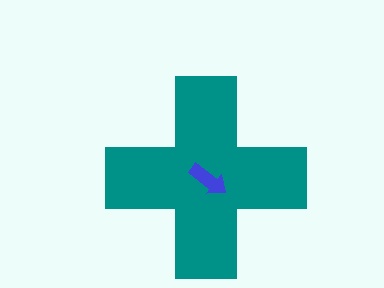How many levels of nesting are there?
2.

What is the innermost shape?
The blue arrow.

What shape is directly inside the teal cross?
The blue arrow.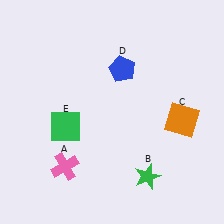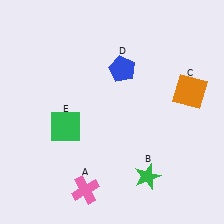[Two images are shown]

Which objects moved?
The objects that moved are: the pink cross (A), the orange square (C).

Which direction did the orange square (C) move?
The orange square (C) moved up.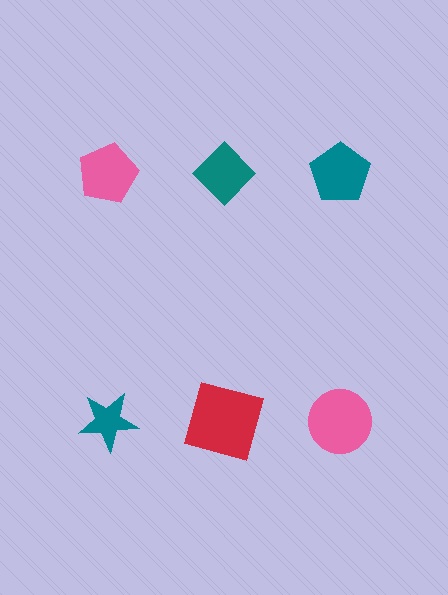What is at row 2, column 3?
A pink circle.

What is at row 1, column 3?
A teal pentagon.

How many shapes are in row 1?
3 shapes.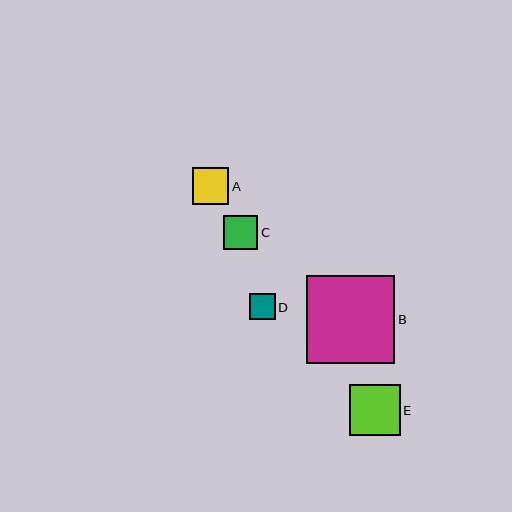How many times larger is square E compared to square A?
Square E is approximately 1.4 times the size of square A.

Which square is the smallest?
Square D is the smallest with a size of approximately 26 pixels.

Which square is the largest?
Square B is the largest with a size of approximately 88 pixels.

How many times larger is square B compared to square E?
Square B is approximately 1.7 times the size of square E.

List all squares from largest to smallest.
From largest to smallest: B, E, A, C, D.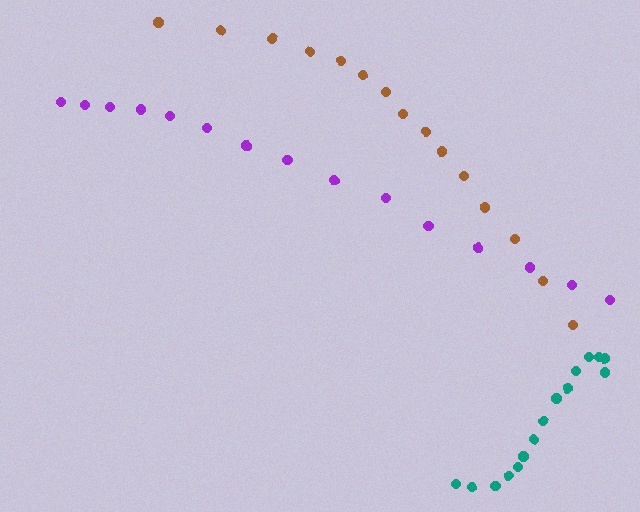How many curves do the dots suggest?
There are 3 distinct paths.